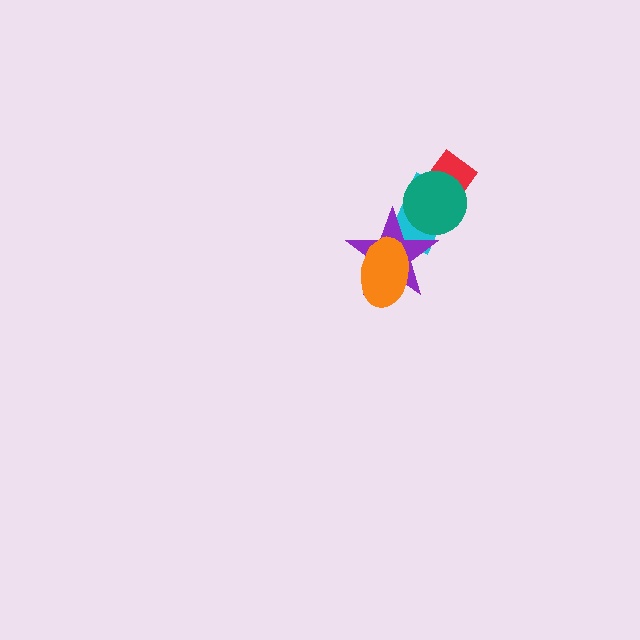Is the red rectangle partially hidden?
Yes, it is partially covered by another shape.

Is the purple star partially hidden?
Yes, it is partially covered by another shape.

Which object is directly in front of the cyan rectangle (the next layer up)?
The purple star is directly in front of the cyan rectangle.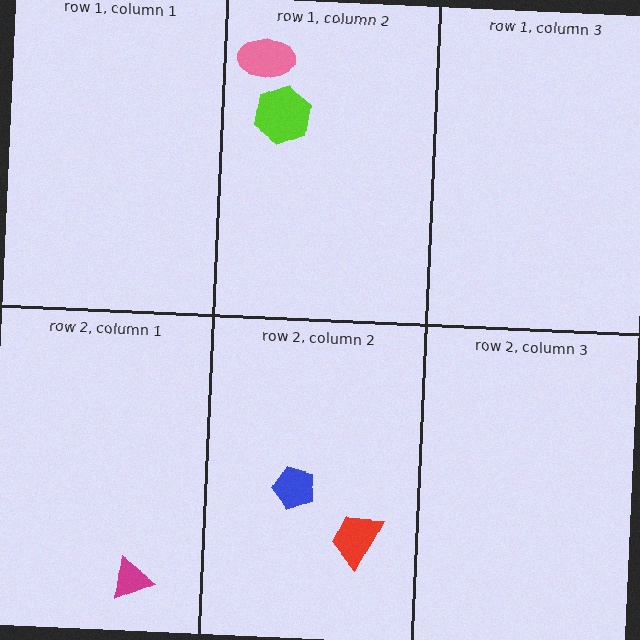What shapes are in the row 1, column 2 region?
The lime hexagon, the pink ellipse.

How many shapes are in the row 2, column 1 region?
1.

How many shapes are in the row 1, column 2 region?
2.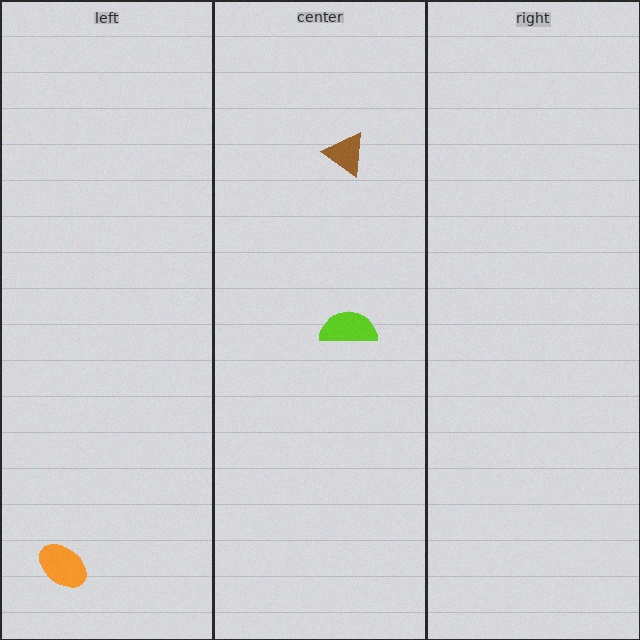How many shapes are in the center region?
2.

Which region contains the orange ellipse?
The left region.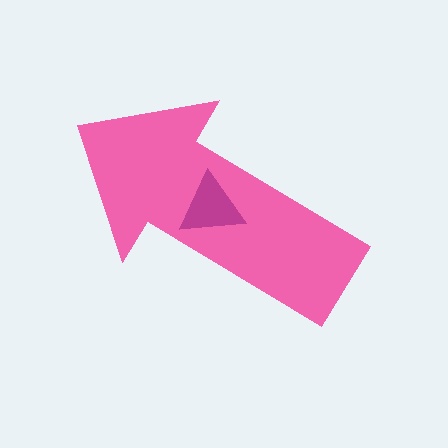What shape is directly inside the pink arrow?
The magenta triangle.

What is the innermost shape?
The magenta triangle.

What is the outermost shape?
The pink arrow.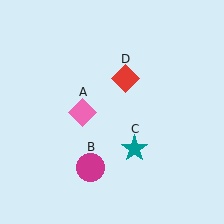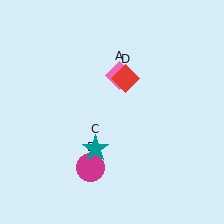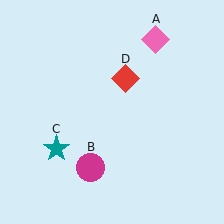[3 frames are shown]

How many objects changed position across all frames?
2 objects changed position: pink diamond (object A), teal star (object C).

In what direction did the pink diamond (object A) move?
The pink diamond (object A) moved up and to the right.